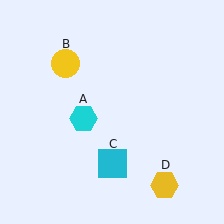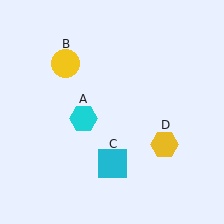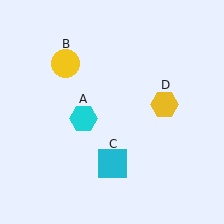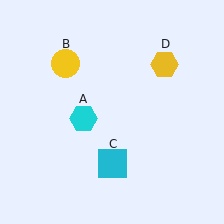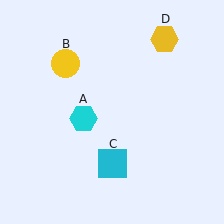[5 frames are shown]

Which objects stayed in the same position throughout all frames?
Cyan hexagon (object A) and yellow circle (object B) and cyan square (object C) remained stationary.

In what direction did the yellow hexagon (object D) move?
The yellow hexagon (object D) moved up.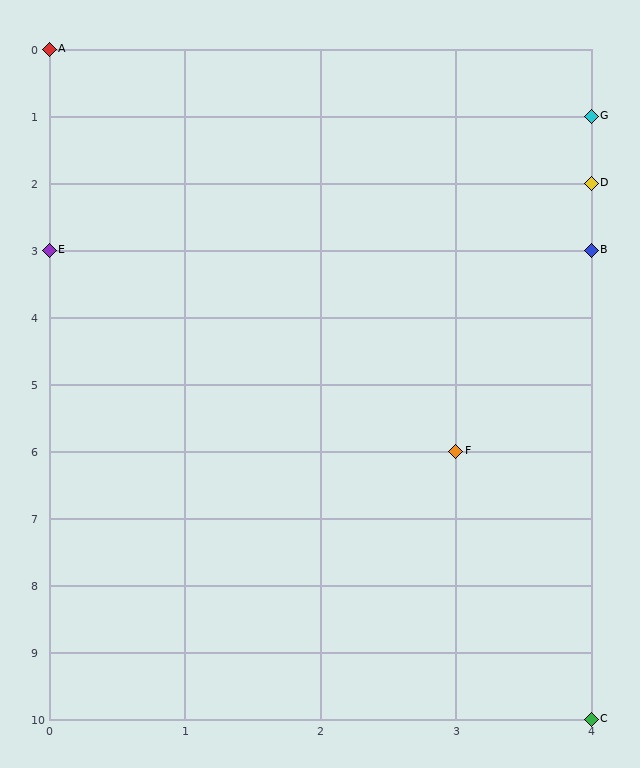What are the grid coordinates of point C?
Point C is at grid coordinates (4, 10).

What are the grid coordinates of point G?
Point G is at grid coordinates (4, 1).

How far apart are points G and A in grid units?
Points G and A are 4 columns and 1 row apart (about 4.1 grid units diagonally).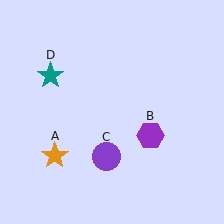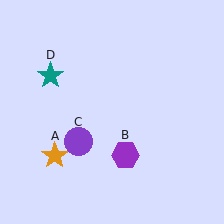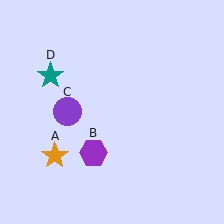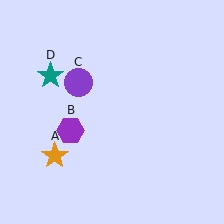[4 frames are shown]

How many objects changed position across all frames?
2 objects changed position: purple hexagon (object B), purple circle (object C).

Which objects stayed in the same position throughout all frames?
Orange star (object A) and teal star (object D) remained stationary.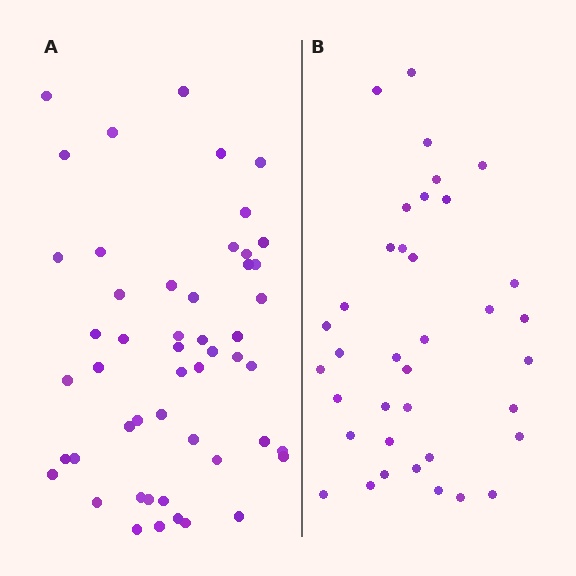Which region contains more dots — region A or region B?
Region A (the left region) has more dots.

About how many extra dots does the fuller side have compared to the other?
Region A has approximately 15 more dots than region B.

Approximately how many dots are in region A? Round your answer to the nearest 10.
About 50 dots. (The exact count is 51, which rounds to 50.)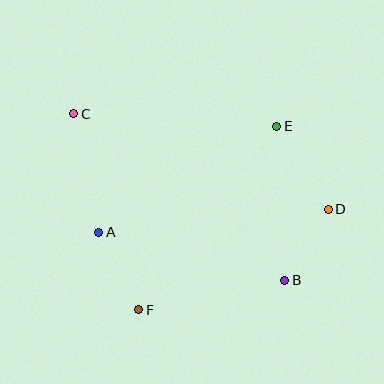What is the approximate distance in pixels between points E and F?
The distance between E and F is approximately 230 pixels.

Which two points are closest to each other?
Points B and D are closest to each other.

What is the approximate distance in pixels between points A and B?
The distance between A and B is approximately 192 pixels.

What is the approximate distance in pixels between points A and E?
The distance between A and E is approximately 207 pixels.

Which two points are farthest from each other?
Points C and D are farthest from each other.